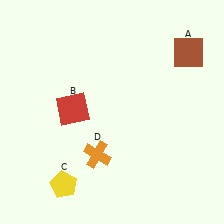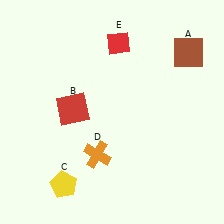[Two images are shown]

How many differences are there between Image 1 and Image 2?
There is 1 difference between the two images.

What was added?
A red diamond (E) was added in Image 2.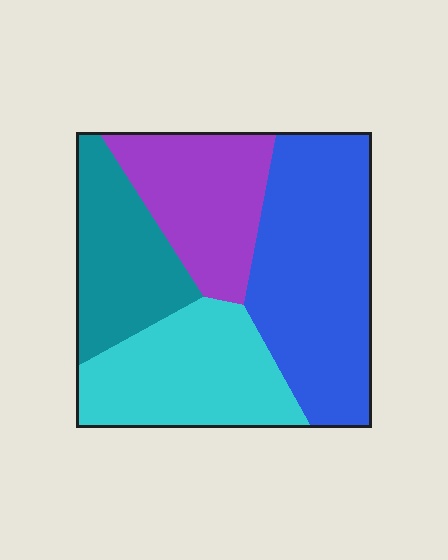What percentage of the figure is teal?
Teal takes up about one fifth (1/5) of the figure.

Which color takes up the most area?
Blue, at roughly 35%.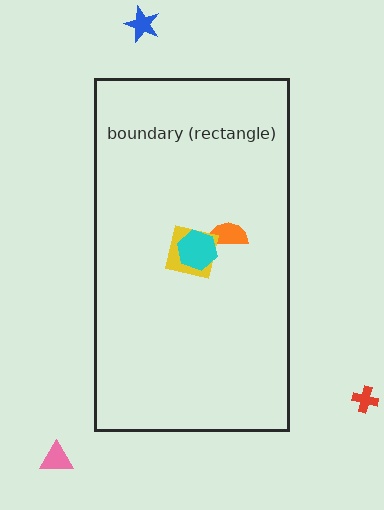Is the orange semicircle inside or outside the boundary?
Inside.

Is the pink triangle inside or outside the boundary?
Outside.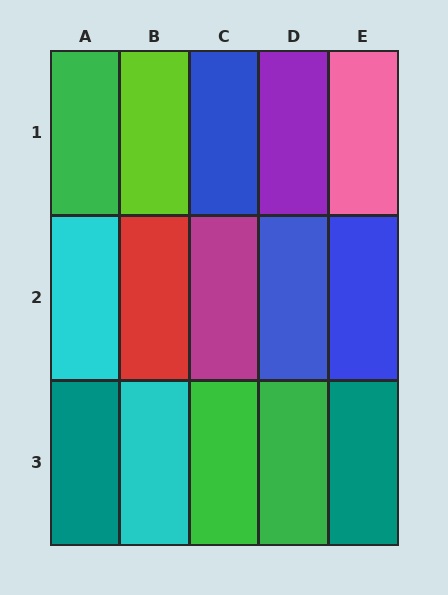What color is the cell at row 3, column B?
Cyan.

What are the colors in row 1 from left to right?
Green, lime, blue, purple, pink.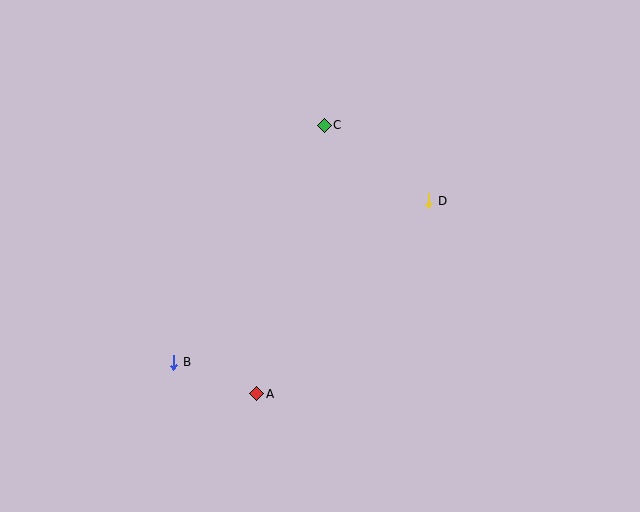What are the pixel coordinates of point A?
Point A is at (257, 394).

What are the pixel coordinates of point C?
Point C is at (324, 125).